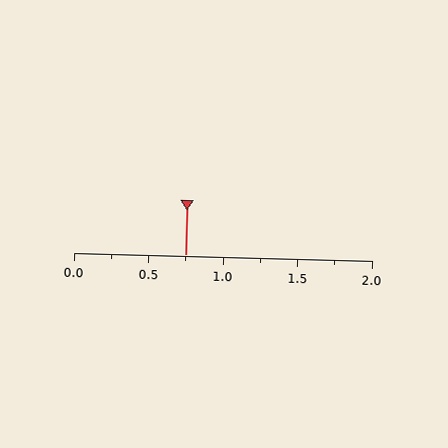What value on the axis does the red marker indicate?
The marker indicates approximately 0.75.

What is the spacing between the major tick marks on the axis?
The major ticks are spaced 0.5 apart.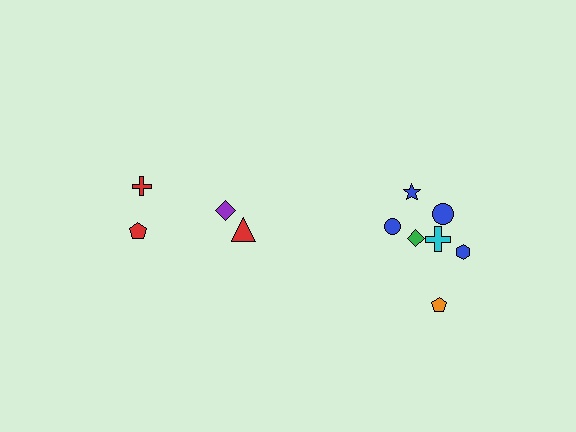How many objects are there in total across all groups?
There are 11 objects.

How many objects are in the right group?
There are 7 objects.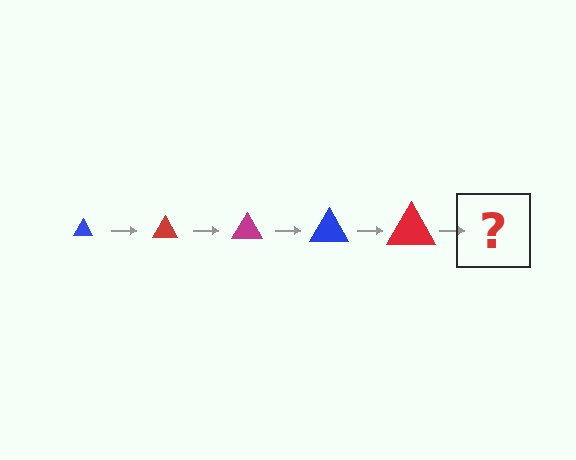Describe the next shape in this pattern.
It should be a magenta triangle, larger than the previous one.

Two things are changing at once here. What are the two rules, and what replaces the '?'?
The two rules are that the triangle grows larger each step and the color cycles through blue, red, and magenta. The '?' should be a magenta triangle, larger than the previous one.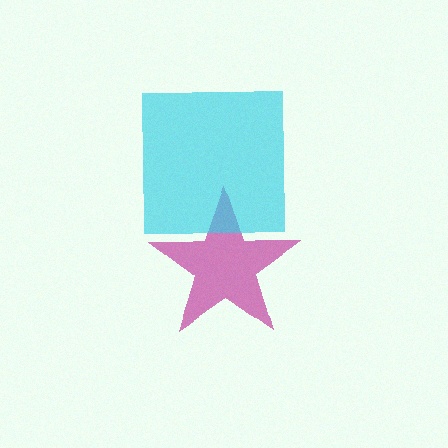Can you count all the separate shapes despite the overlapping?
Yes, there are 2 separate shapes.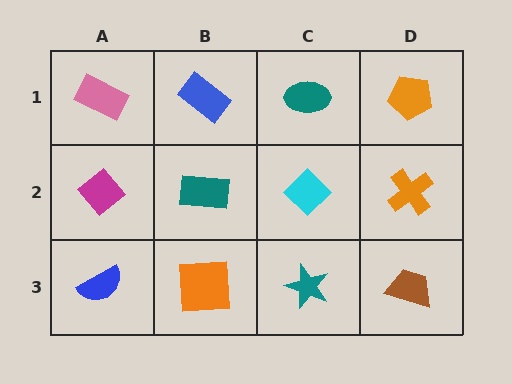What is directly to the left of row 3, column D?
A teal star.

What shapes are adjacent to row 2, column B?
A blue rectangle (row 1, column B), an orange square (row 3, column B), a magenta diamond (row 2, column A), a cyan diamond (row 2, column C).